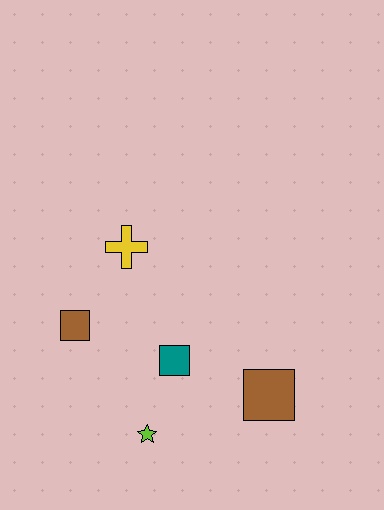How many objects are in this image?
There are 5 objects.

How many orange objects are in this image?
There are no orange objects.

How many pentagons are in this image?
There are no pentagons.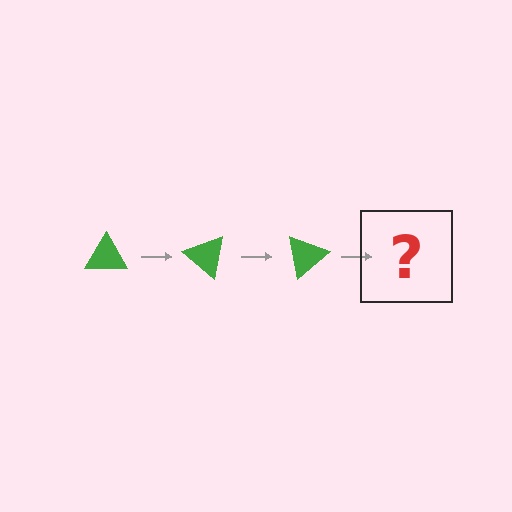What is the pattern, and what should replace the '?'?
The pattern is that the triangle rotates 40 degrees each step. The '?' should be a green triangle rotated 120 degrees.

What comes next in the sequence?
The next element should be a green triangle rotated 120 degrees.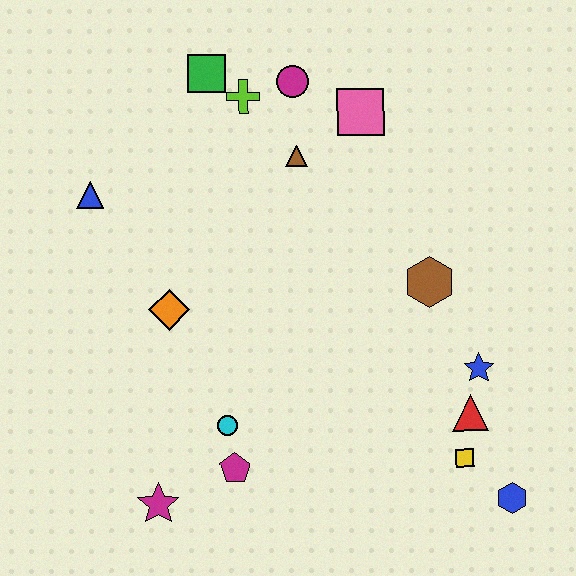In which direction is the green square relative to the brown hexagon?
The green square is to the left of the brown hexagon.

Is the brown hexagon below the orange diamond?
No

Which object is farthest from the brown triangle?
The blue hexagon is farthest from the brown triangle.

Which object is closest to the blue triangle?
The orange diamond is closest to the blue triangle.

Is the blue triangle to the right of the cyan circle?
No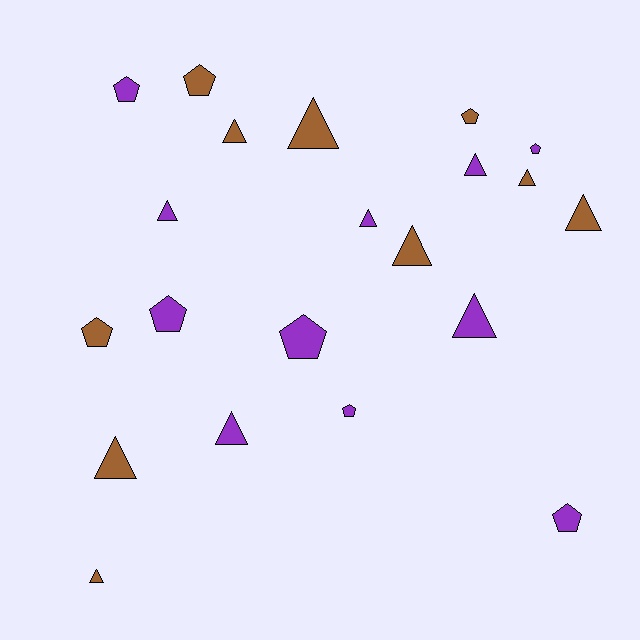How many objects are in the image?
There are 21 objects.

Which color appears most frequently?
Purple, with 11 objects.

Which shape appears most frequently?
Triangle, with 12 objects.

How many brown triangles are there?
There are 7 brown triangles.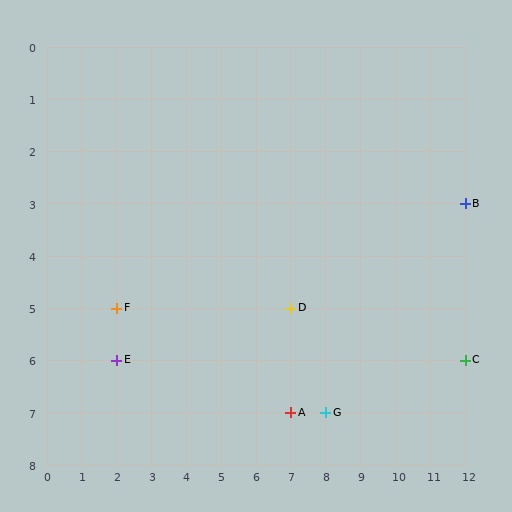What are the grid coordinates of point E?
Point E is at grid coordinates (2, 6).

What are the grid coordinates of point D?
Point D is at grid coordinates (7, 5).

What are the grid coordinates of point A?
Point A is at grid coordinates (7, 7).